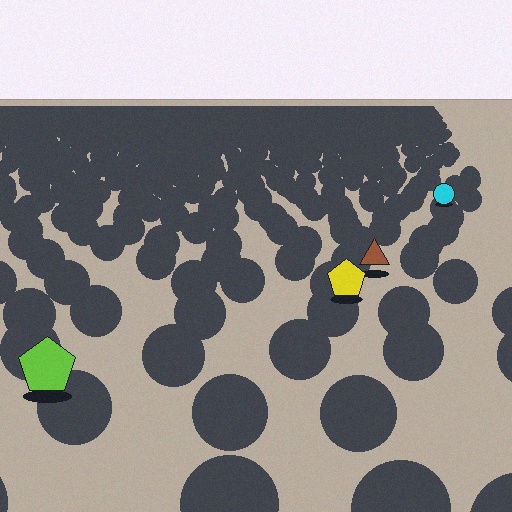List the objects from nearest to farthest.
From nearest to farthest: the lime pentagon, the yellow pentagon, the brown triangle, the cyan circle.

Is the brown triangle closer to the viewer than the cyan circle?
Yes. The brown triangle is closer — you can tell from the texture gradient: the ground texture is coarser near it.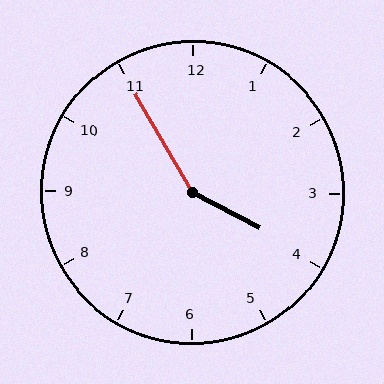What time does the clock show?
3:55.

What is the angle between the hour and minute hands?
Approximately 148 degrees.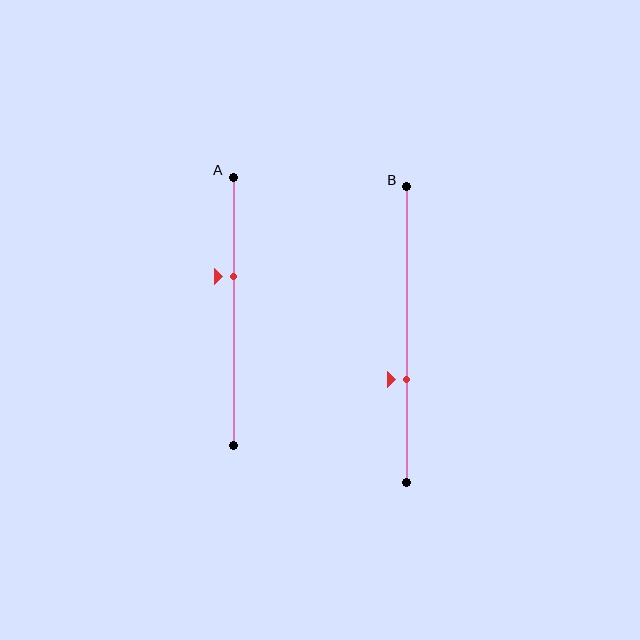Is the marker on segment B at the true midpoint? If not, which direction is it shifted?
No, the marker on segment B is shifted downward by about 15% of the segment length.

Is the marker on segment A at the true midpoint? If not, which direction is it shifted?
No, the marker on segment A is shifted upward by about 13% of the segment length.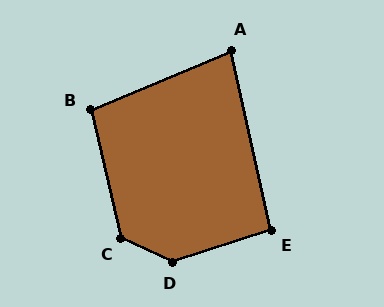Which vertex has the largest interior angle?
D, at approximately 137 degrees.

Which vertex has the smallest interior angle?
A, at approximately 80 degrees.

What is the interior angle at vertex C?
Approximately 128 degrees (obtuse).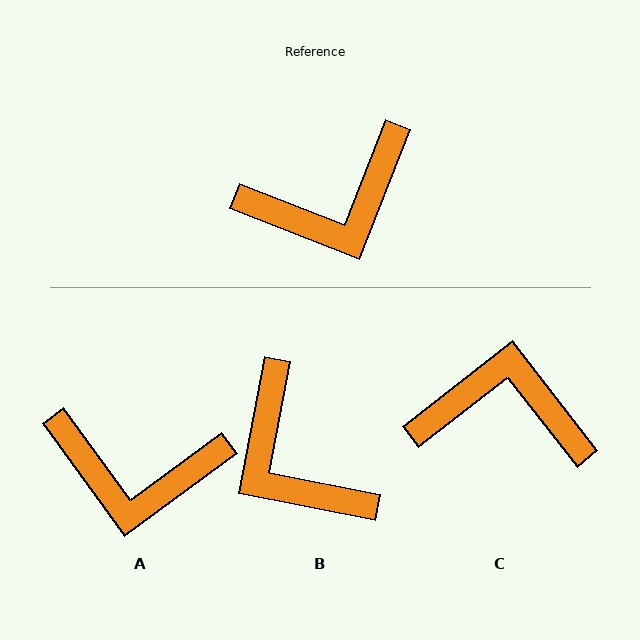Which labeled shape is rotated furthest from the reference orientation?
C, about 149 degrees away.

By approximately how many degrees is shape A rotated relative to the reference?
Approximately 33 degrees clockwise.